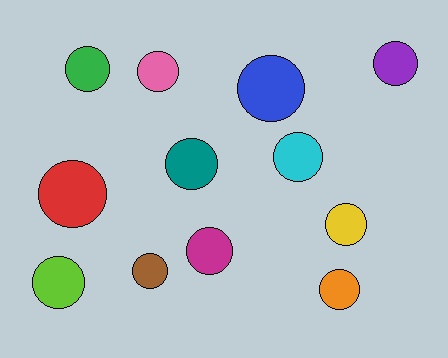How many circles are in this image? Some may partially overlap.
There are 12 circles.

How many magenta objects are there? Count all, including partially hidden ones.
There is 1 magenta object.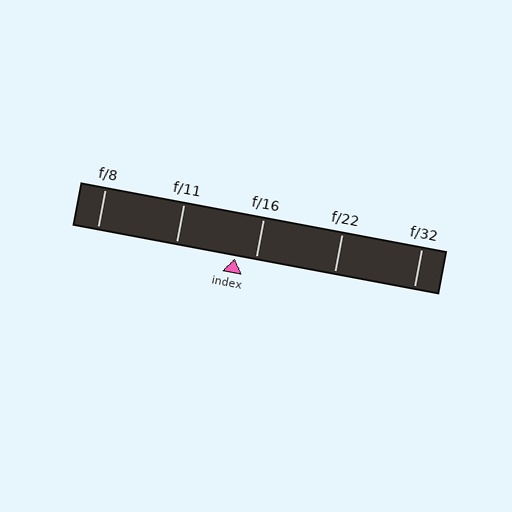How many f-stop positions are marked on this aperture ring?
There are 5 f-stop positions marked.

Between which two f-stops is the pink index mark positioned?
The index mark is between f/11 and f/16.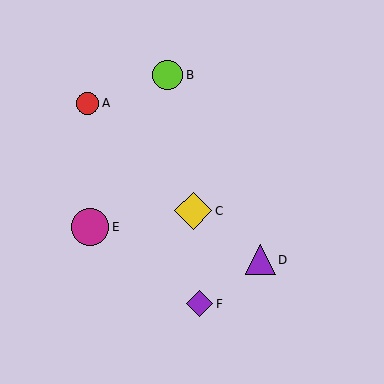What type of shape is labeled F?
Shape F is a purple diamond.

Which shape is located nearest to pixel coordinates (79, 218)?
The magenta circle (labeled E) at (90, 227) is nearest to that location.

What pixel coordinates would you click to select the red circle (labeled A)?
Click at (88, 103) to select the red circle A.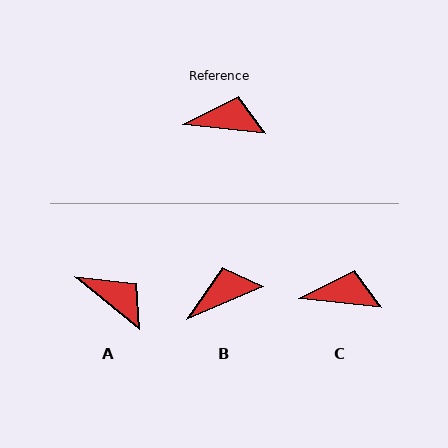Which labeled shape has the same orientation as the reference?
C.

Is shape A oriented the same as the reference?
No, it is off by about 33 degrees.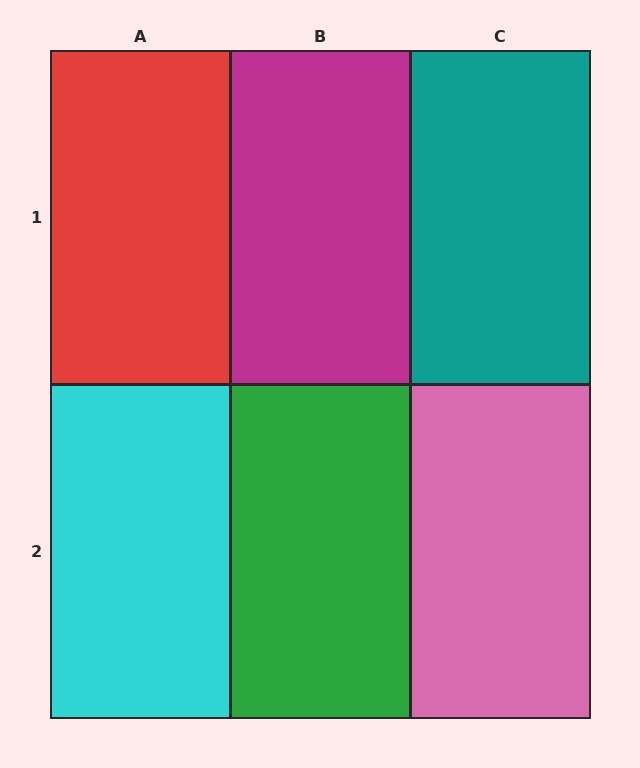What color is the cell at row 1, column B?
Magenta.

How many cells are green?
1 cell is green.